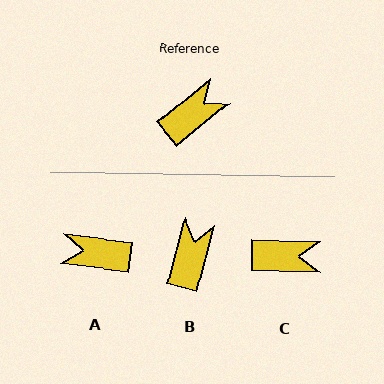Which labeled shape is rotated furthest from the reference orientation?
A, about 133 degrees away.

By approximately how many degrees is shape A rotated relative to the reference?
Approximately 133 degrees counter-clockwise.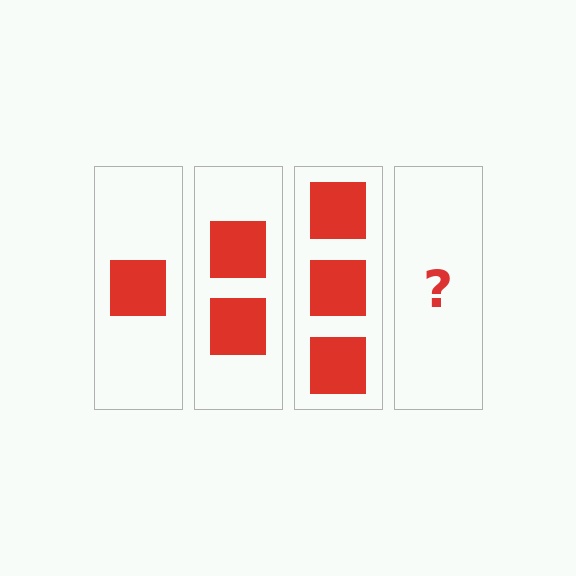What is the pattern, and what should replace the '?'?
The pattern is that each step adds one more square. The '?' should be 4 squares.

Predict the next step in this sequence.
The next step is 4 squares.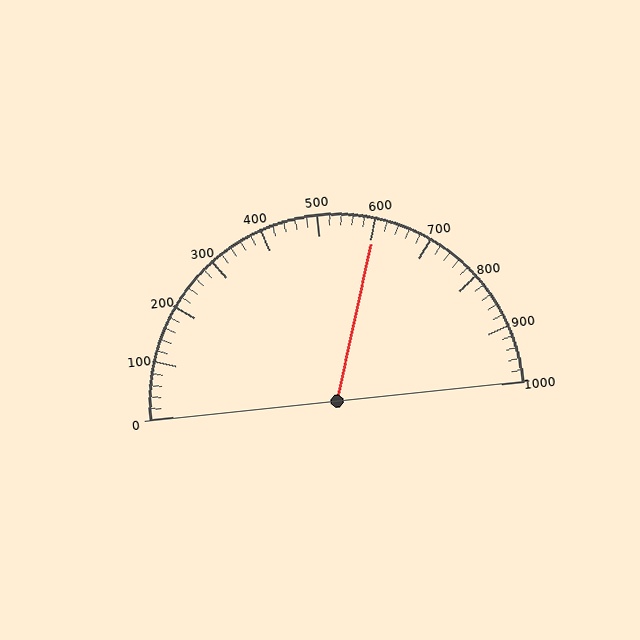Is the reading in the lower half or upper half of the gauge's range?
The reading is in the upper half of the range (0 to 1000).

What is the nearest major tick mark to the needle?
The nearest major tick mark is 600.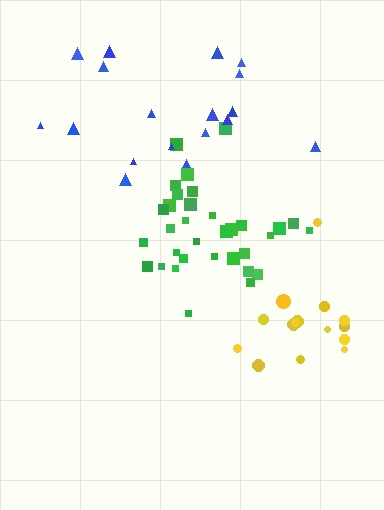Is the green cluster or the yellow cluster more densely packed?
Green.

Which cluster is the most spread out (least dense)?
Blue.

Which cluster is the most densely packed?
Green.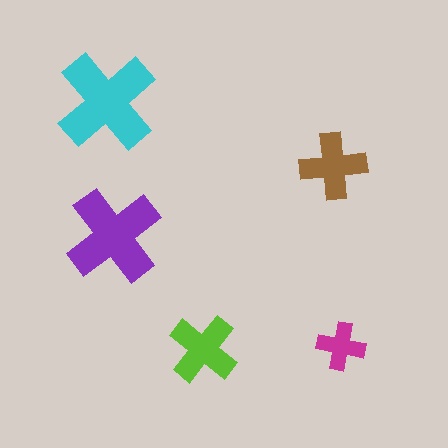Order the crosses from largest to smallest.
the cyan one, the purple one, the lime one, the brown one, the magenta one.